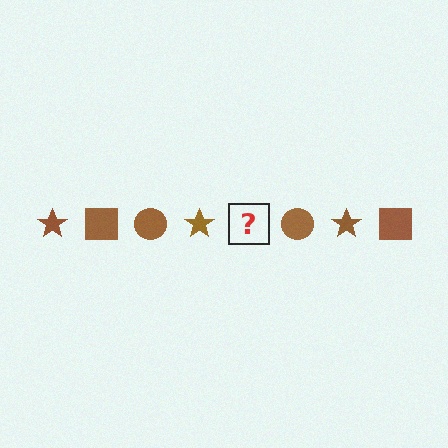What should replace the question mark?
The question mark should be replaced with a brown square.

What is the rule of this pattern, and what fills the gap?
The rule is that the pattern cycles through star, square, circle shapes in brown. The gap should be filled with a brown square.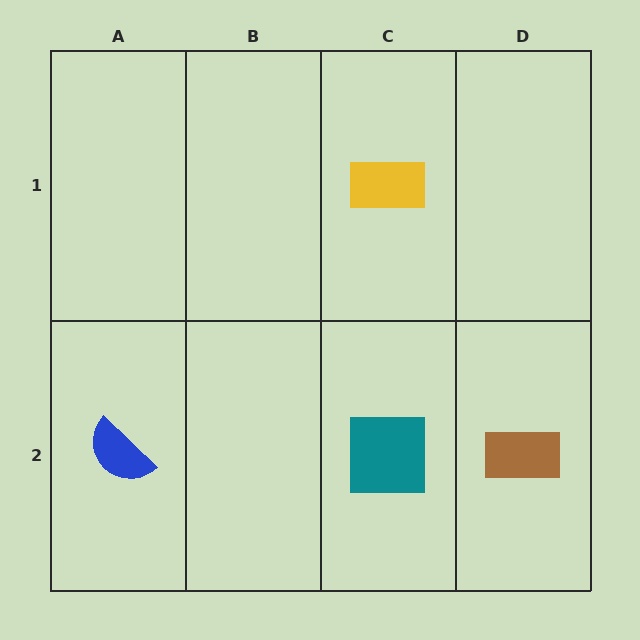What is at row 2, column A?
A blue semicircle.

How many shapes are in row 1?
1 shape.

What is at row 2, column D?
A brown rectangle.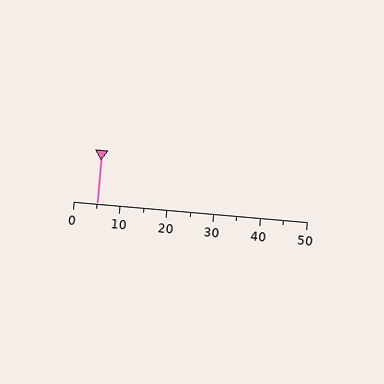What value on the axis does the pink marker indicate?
The marker indicates approximately 5.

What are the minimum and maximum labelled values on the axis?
The axis runs from 0 to 50.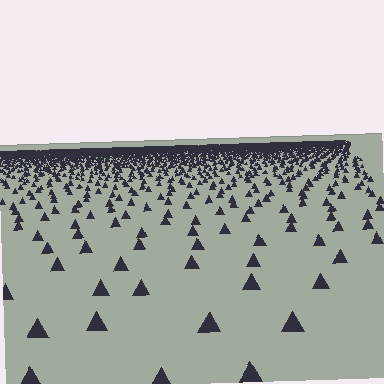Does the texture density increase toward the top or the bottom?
Density increases toward the top.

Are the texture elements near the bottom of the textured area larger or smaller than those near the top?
Larger. Near the bottom, elements are closer to the viewer and appear at a bigger on-screen size.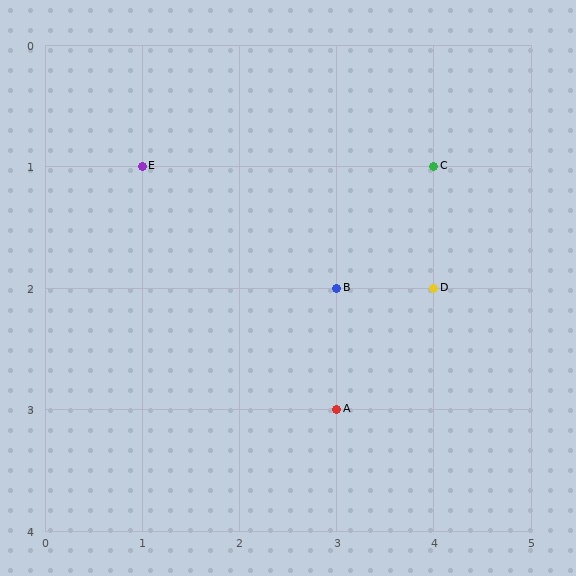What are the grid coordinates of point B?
Point B is at grid coordinates (3, 2).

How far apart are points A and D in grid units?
Points A and D are 1 column and 1 row apart (about 1.4 grid units diagonally).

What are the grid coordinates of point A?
Point A is at grid coordinates (3, 3).